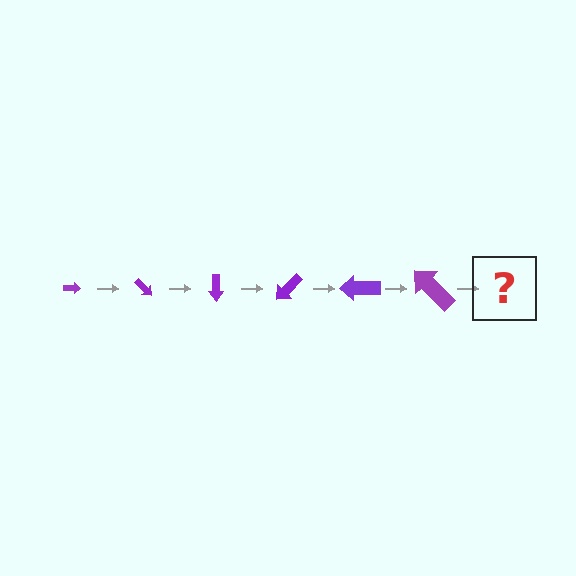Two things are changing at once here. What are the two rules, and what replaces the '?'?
The two rules are that the arrow grows larger each step and it rotates 45 degrees each step. The '?' should be an arrow, larger than the previous one and rotated 270 degrees from the start.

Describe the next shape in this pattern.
It should be an arrow, larger than the previous one and rotated 270 degrees from the start.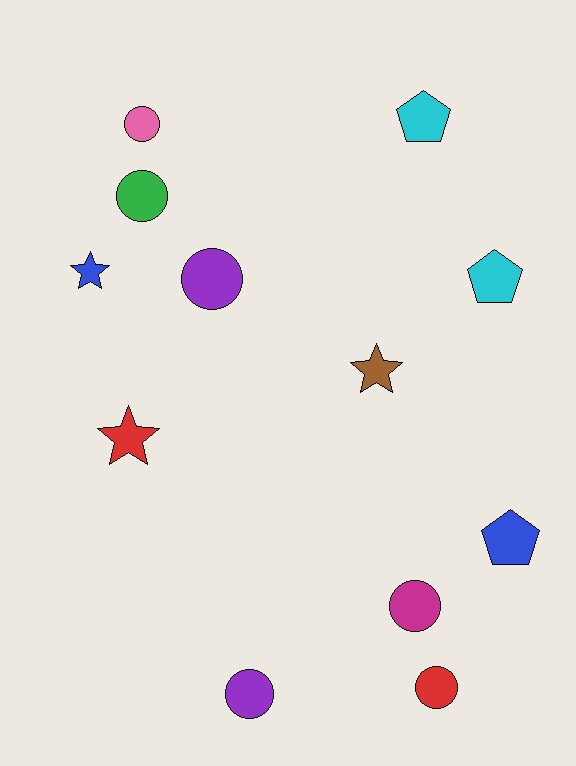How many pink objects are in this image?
There is 1 pink object.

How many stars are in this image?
There are 3 stars.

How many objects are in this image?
There are 12 objects.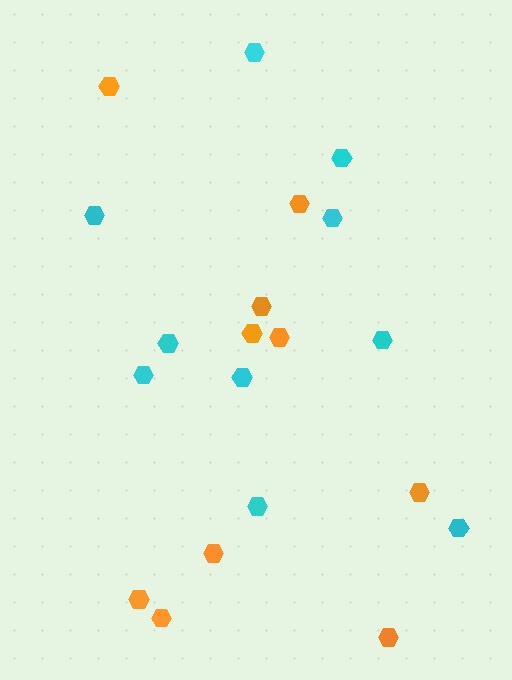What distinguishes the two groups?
There are 2 groups: one group of cyan hexagons (10) and one group of orange hexagons (10).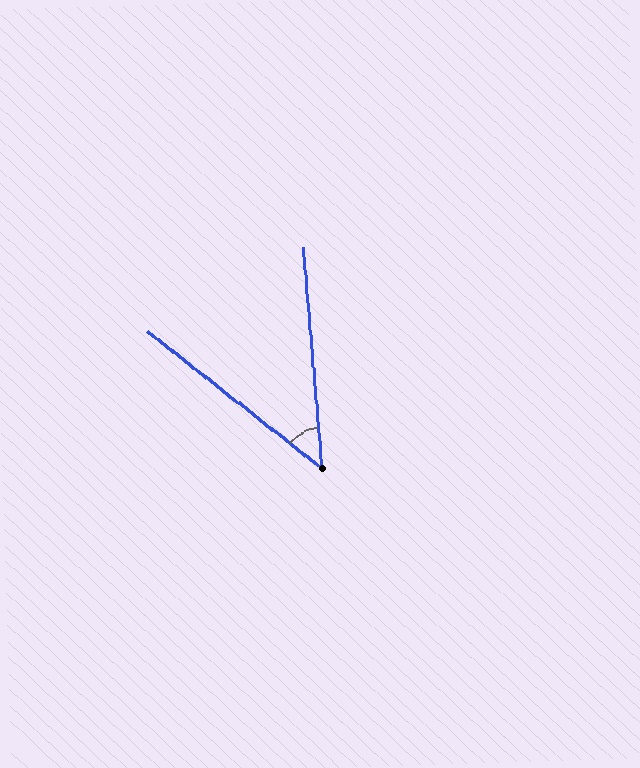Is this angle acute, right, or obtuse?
It is acute.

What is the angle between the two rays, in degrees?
Approximately 47 degrees.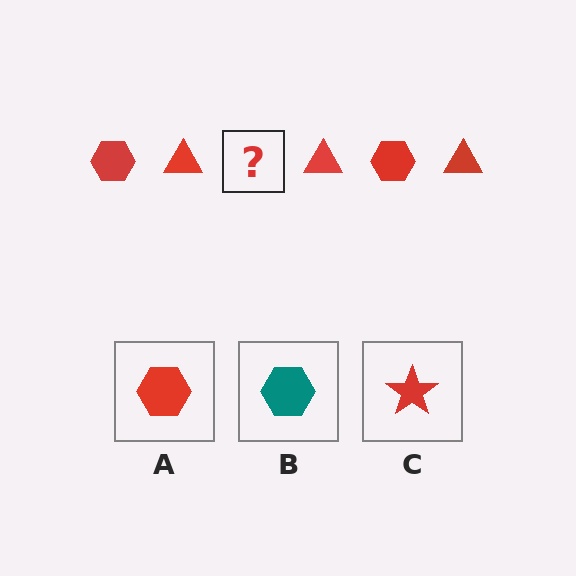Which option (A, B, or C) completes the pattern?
A.